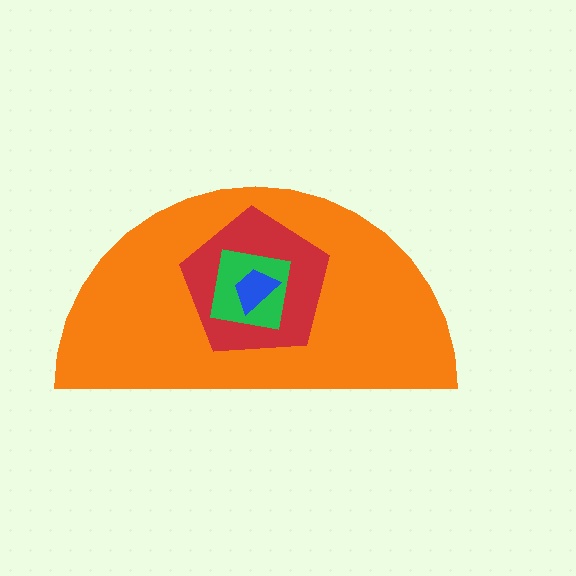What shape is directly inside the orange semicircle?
The red pentagon.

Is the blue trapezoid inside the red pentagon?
Yes.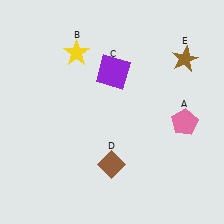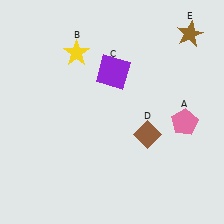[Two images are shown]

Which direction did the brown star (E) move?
The brown star (E) moved up.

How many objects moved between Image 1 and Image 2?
2 objects moved between the two images.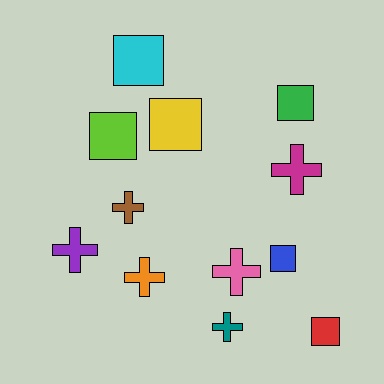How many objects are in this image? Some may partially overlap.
There are 12 objects.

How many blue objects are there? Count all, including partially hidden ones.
There is 1 blue object.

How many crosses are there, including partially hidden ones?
There are 6 crosses.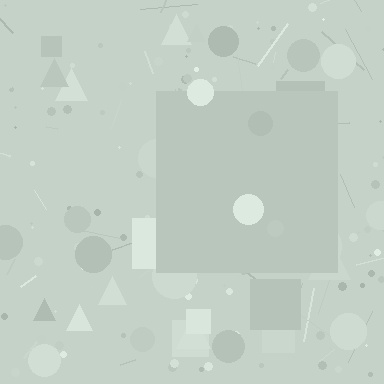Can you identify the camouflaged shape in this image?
The camouflaged shape is a square.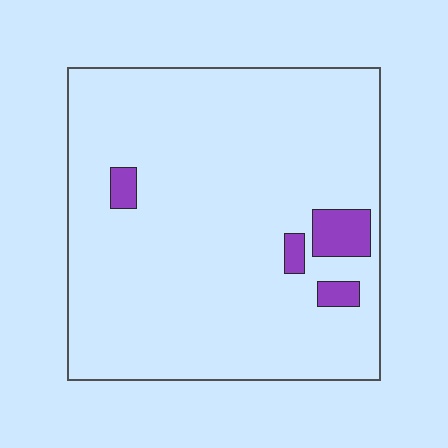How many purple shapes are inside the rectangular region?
4.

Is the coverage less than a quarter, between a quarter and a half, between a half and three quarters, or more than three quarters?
Less than a quarter.